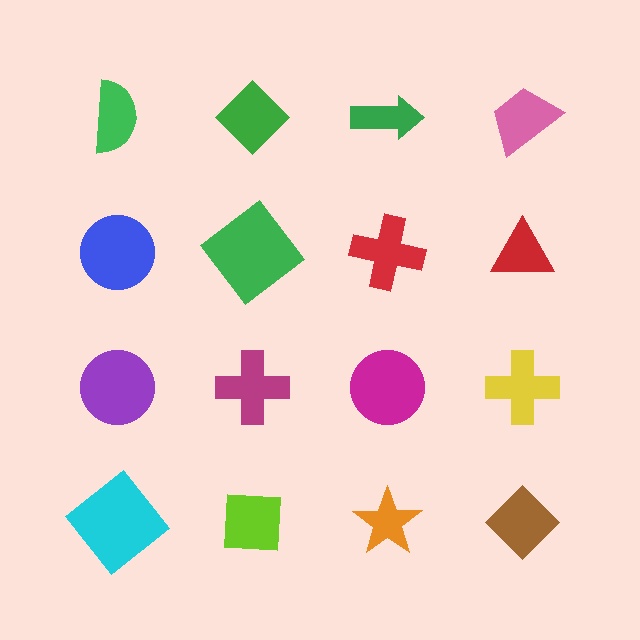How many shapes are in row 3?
4 shapes.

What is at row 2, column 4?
A red triangle.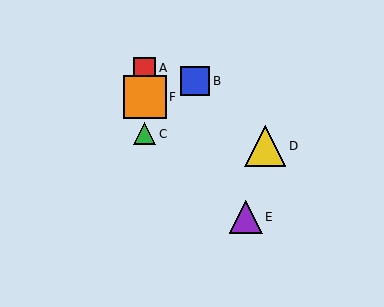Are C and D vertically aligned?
No, C is at x≈145 and D is at x≈265.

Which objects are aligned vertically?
Objects A, C, F are aligned vertically.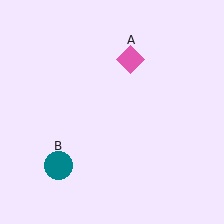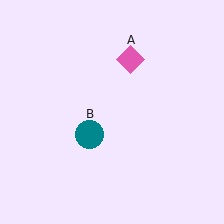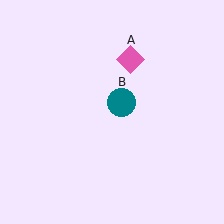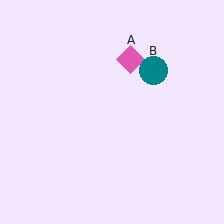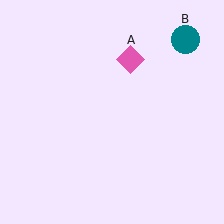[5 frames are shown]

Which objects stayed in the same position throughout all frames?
Pink diamond (object A) remained stationary.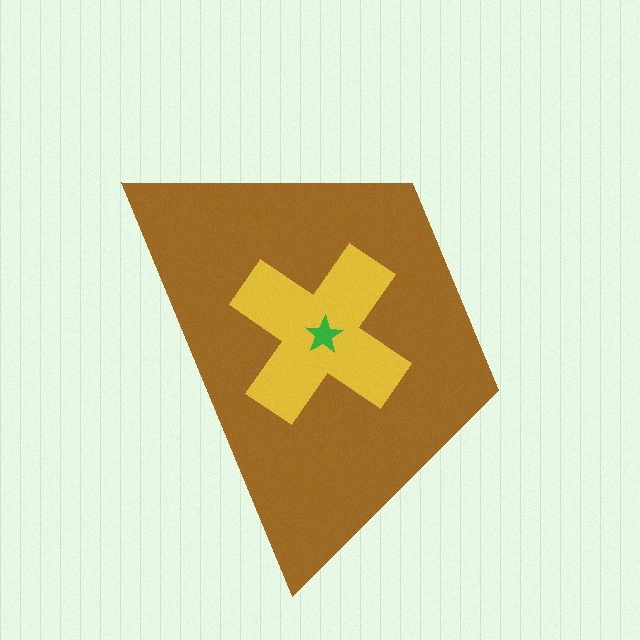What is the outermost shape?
The brown trapezoid.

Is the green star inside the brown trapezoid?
Yes.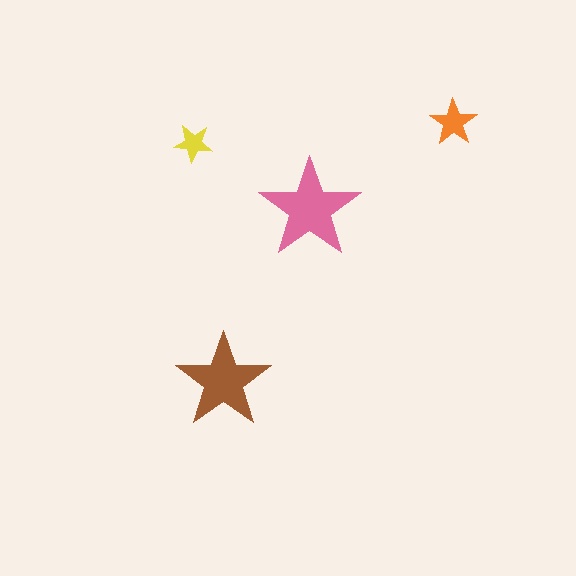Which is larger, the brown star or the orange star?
The brown one.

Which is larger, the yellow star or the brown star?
The brown one.